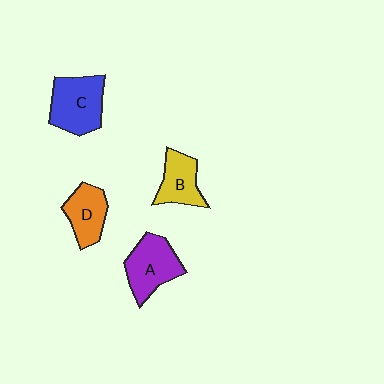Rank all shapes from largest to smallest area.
From largest to smallest: C (blue), A (purple), D (orange), B (yellow).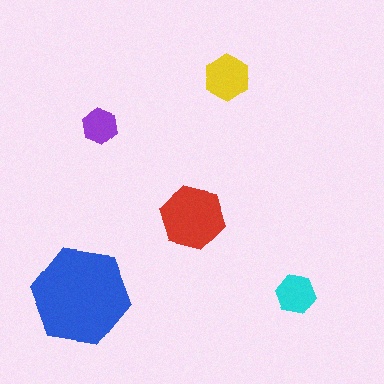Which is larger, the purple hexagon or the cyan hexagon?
The cyan one.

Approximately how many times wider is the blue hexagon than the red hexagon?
About 1.5 times wider.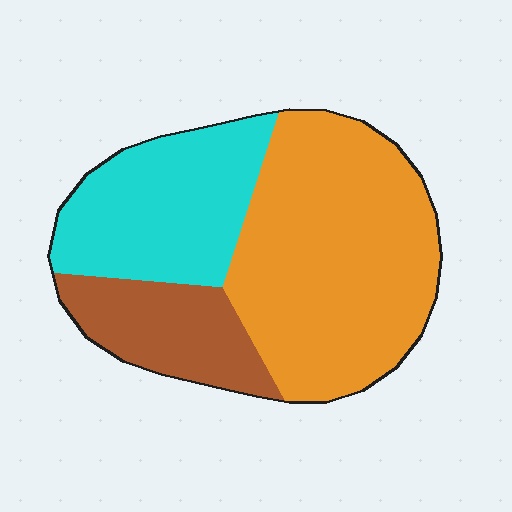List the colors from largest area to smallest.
From largest to smallest: orange, cyan, brown.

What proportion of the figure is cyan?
Cyan covers around 30% of the figure.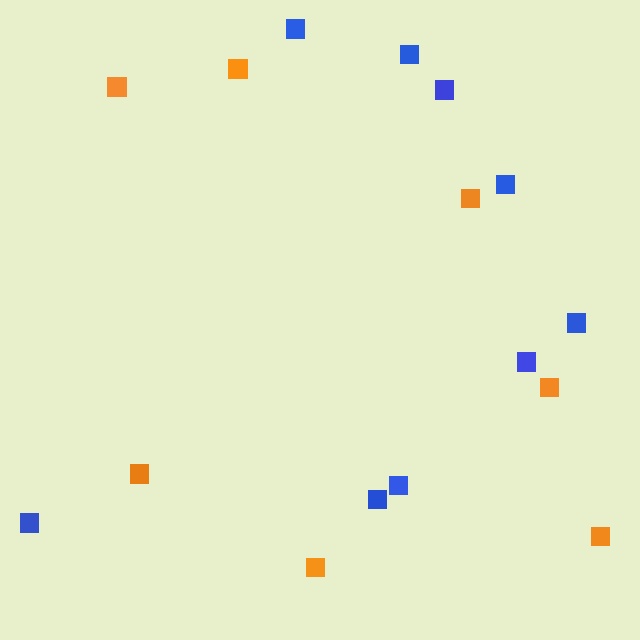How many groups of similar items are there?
There are 2 groups: one group of orange squares (7) and one group of blue squares (9).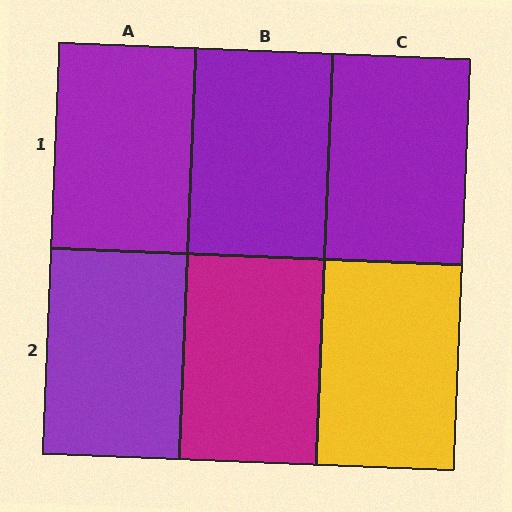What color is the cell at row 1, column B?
Purple.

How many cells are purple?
4 cells are purple.